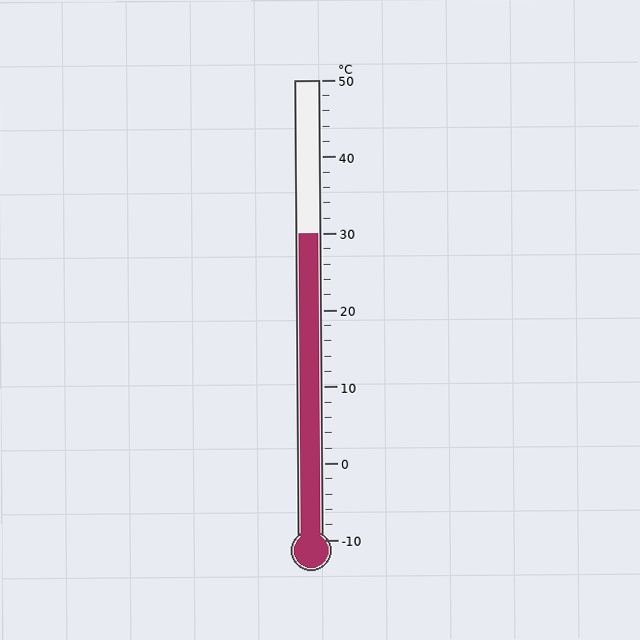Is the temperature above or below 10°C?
The temperature is above 10°C.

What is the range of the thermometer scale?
The thermometer scale ranges from -10°C to 50°C.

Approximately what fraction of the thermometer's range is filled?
The thermometer is filled to approximately 65% of its range.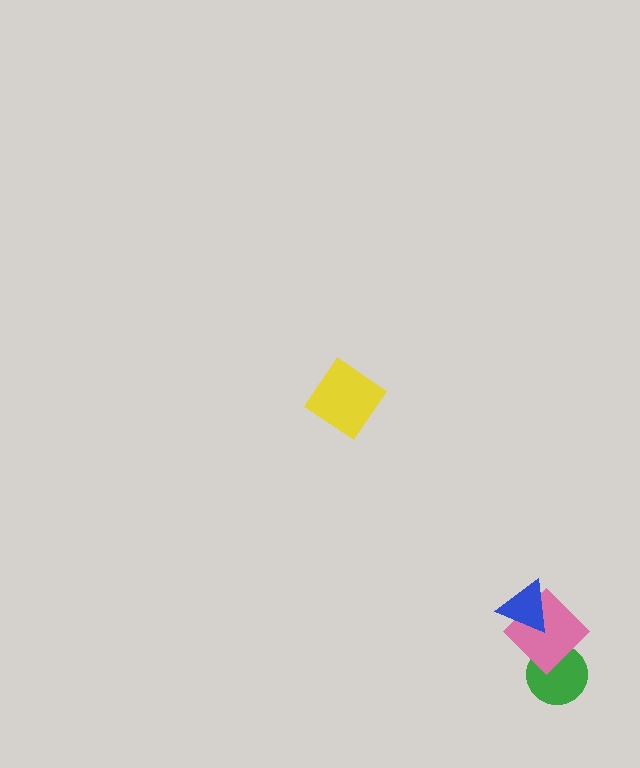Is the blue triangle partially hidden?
No, no other shape covers it.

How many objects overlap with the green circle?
1 object overlaps with the green circle.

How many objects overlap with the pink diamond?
2 objects overlap with the pink diamond.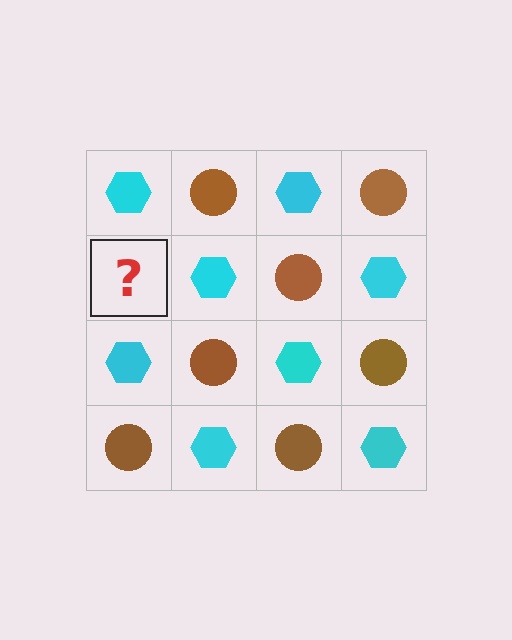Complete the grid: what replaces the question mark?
The question mark should be replaced with a brown circle.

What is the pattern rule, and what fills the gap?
The rule is that it alternates cyan hexagon and brown circle in a checkerboard pattern. The gap should be filled with a brown circle.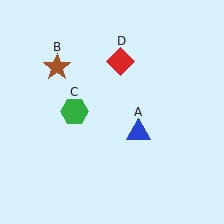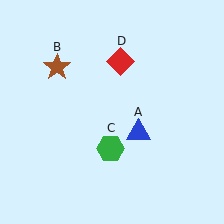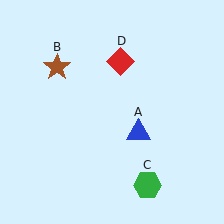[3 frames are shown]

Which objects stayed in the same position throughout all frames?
Blue triangle (object A) and brown star (object B) and red diamond (object D) remained stationary.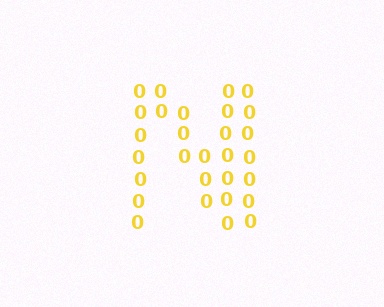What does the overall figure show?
The overall figure shows the letter N.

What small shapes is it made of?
It is made of small digit 0's.